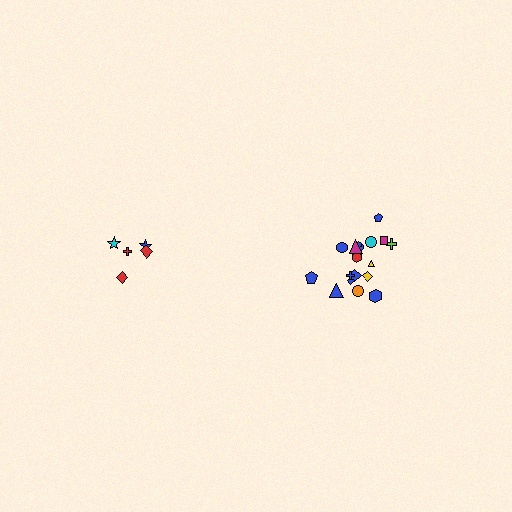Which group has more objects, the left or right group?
The right group.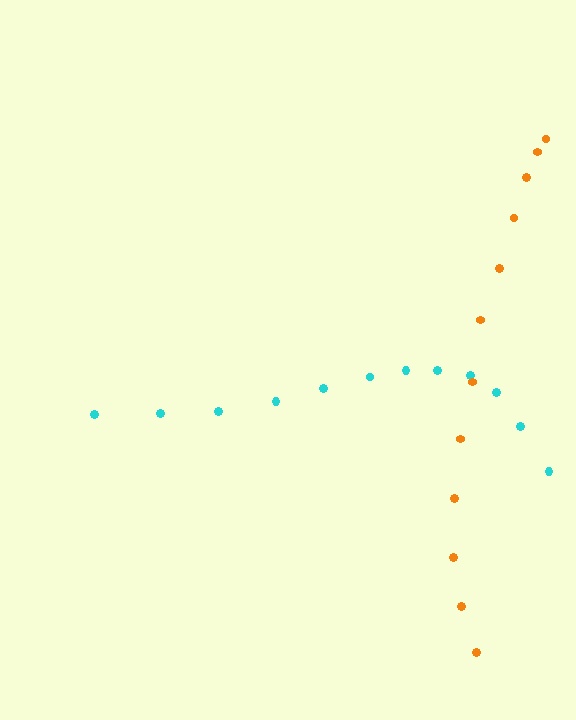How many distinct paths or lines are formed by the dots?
There are 2 distinct paths.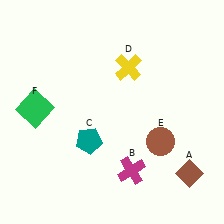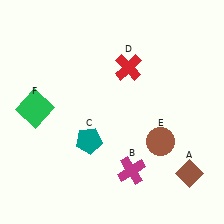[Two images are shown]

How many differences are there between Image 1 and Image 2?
There is 1 difference between the two images.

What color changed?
The cross (D) changed from yellow in Image 1 to red in Image 2.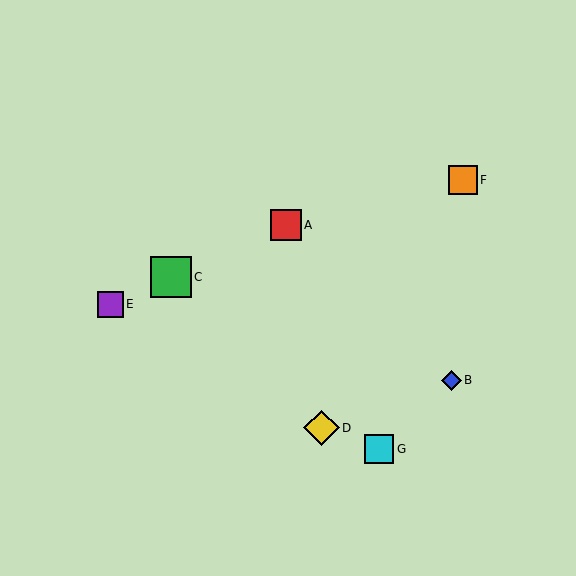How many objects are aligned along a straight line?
3 objects (A, C, E) are aligned along a straight line.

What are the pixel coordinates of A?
Object A is at (286, 225).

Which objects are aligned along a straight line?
Objects A, C, E are aligned along a straight line.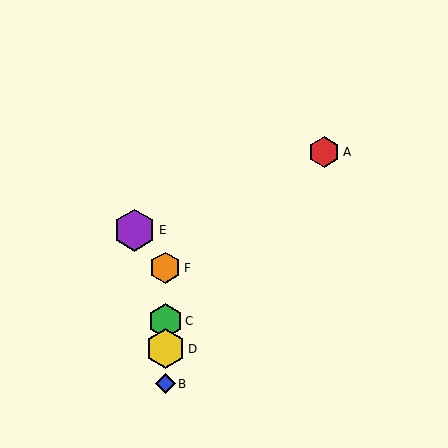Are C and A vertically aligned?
No, C is at x≈165 and A is at x≈324.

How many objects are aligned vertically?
4 objects (B, C, D, F) are aligned vertically.